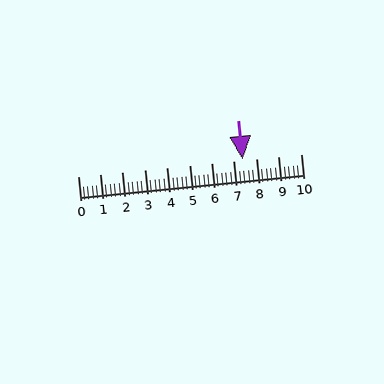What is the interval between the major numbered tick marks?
The major tick marks are spaced 1 units apart.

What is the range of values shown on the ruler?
The ruler shows values from 0 to 10.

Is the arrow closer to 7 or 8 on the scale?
The arrow is closer to 7.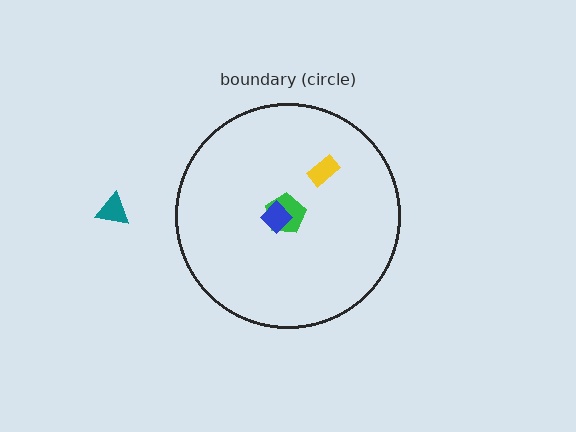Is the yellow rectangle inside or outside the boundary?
Inside.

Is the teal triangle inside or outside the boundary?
Outside.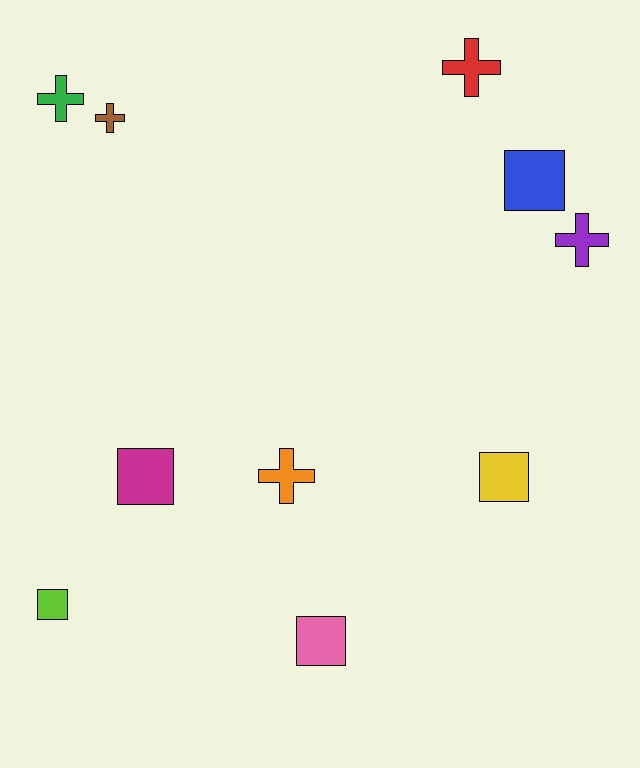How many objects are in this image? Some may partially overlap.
There are 10 objects.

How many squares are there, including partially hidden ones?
There are 5 squares.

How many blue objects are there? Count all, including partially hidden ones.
There is 1 blue object.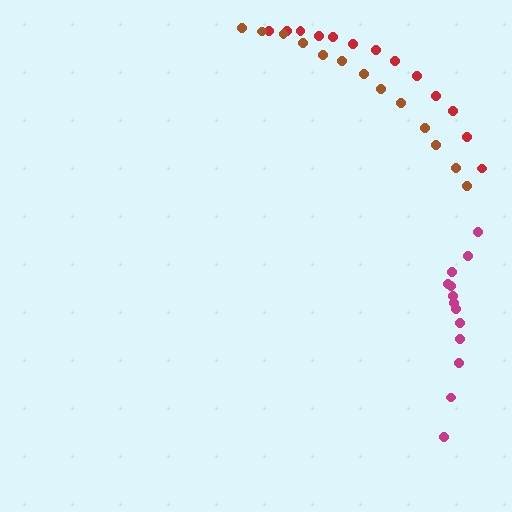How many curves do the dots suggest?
There are 3 distinct paths.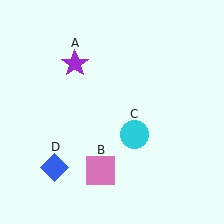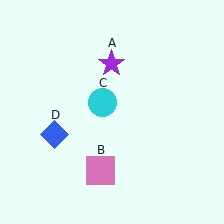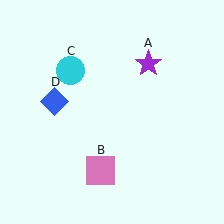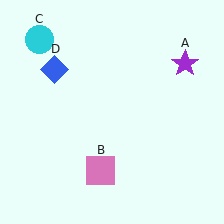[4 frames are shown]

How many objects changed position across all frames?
3 objects changed position: purple star (object A), cyan circle (object C), blue diamond (object D).